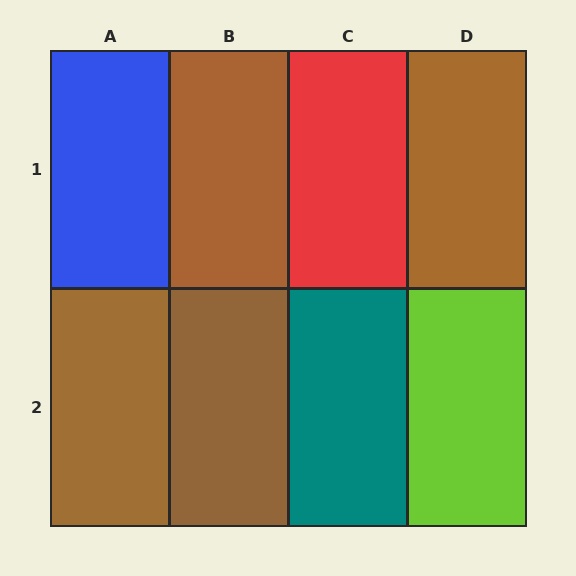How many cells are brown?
4 cells are brown.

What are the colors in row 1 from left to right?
Blue, brown, red, brown.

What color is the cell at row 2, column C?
Teal.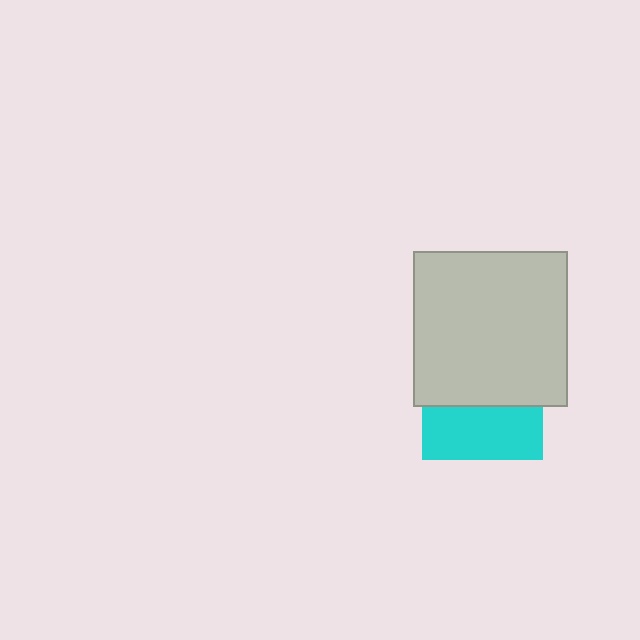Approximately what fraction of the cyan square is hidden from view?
Roughly 57% of the cyan square is hidden behind the light gray square.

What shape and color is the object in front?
The object in front is a light gray square.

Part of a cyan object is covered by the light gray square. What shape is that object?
It is a square.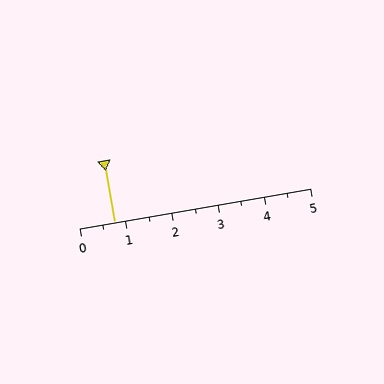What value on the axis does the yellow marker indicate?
The marker indicates approximately 0.8.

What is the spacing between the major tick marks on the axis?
The major ticks are spaced 1 apart.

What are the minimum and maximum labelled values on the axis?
The axis runs from 0 to 5.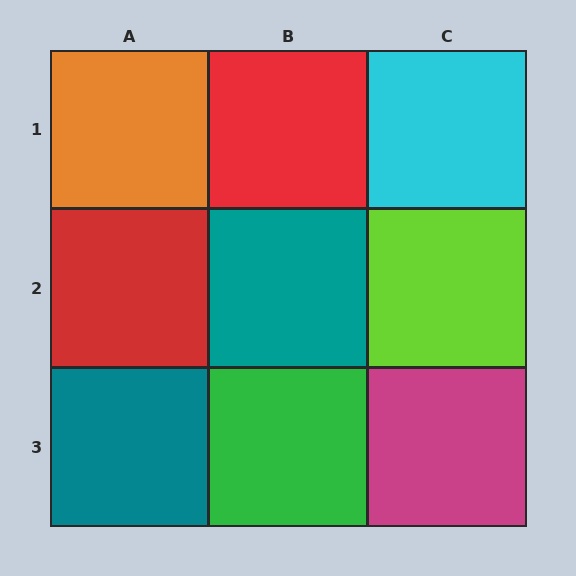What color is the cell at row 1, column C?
Cyan.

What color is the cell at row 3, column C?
Magenta.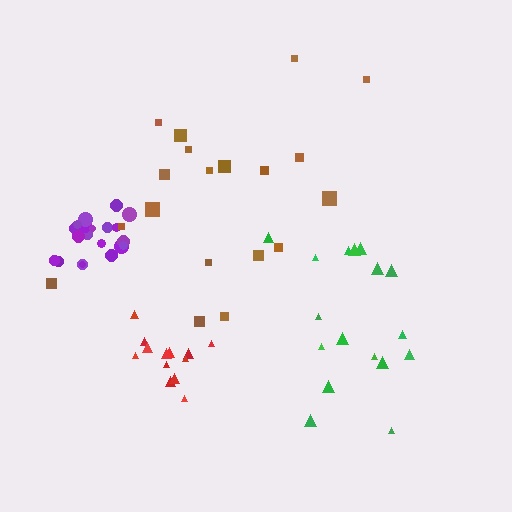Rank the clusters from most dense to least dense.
purple, red, green, brown.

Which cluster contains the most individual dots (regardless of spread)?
Purple (20).